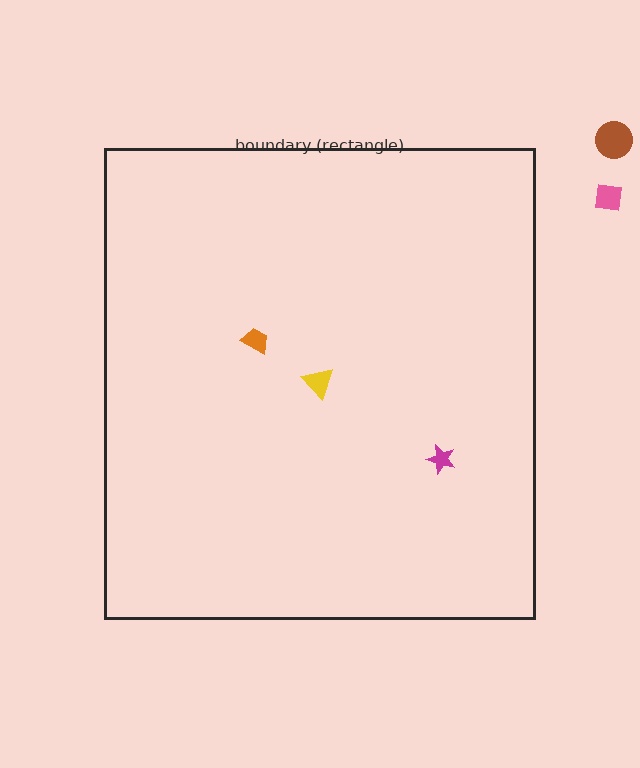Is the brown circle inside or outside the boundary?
Outside.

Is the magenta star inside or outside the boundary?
Inside.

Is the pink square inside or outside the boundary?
Outside.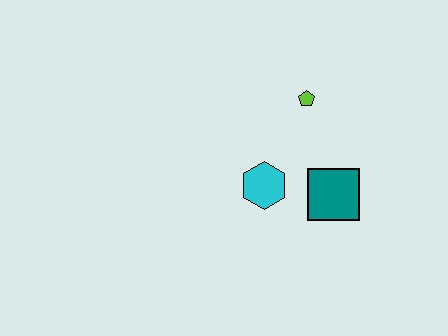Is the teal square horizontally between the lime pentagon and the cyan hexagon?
No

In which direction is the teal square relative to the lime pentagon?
The teal square is below the lime pentagon.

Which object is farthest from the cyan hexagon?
The lime pentagon is farthest from the cyan hexagon.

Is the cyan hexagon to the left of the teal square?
Yes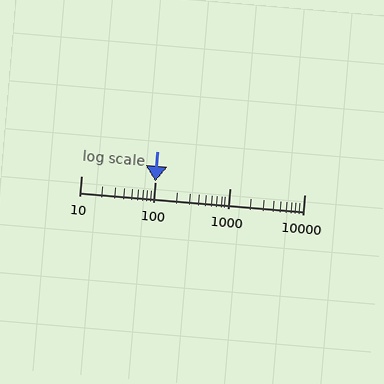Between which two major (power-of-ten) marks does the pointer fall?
The pointer is between 10 and 100.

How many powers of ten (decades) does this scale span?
The scale spans 3 decades, from 10 to 10000.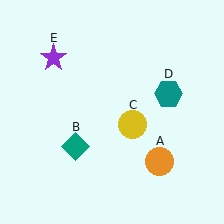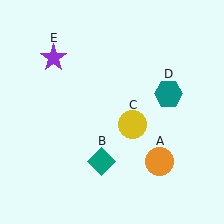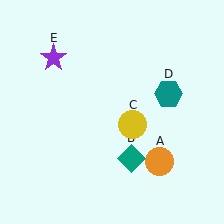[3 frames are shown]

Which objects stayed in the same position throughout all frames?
Orange circle (object A) and yellow circle (object C) and teal hexagon (object D) and purple star (object E) remained stationary.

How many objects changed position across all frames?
1 object changed position: teal diamond (object B).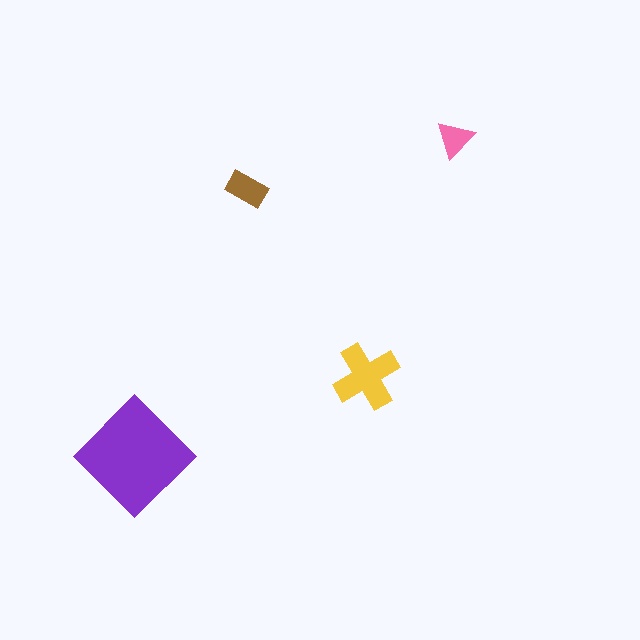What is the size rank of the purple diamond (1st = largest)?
1st.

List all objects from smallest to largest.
The pink triangle, the brown rectangle, the yellow cross, the purple diamond.